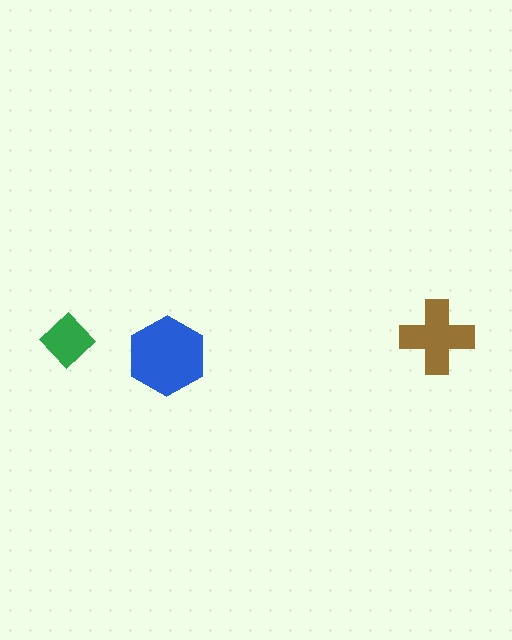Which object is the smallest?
The green diamond.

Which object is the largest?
The blue hexagon.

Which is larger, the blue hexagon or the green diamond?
The blue hexagon.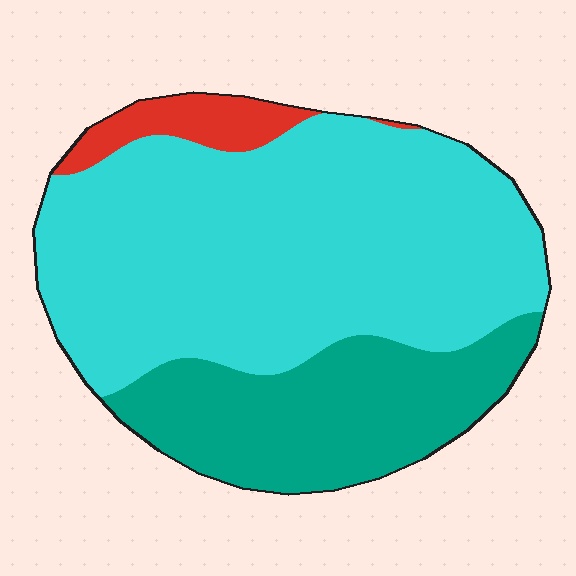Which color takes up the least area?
Red, at roughly 5%.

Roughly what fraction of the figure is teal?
Teal takes up between a quarter and a half of the figure.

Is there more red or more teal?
Teal.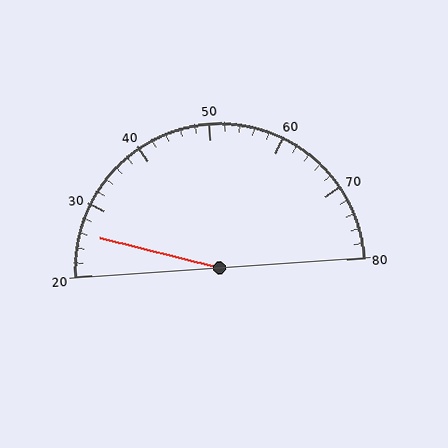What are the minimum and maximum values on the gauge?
The gauge ranges from 20 to 80.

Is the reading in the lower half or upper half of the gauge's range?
The reading is in the lower half of the range (20 to 80).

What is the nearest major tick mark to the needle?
The nearest major tick mark is 30.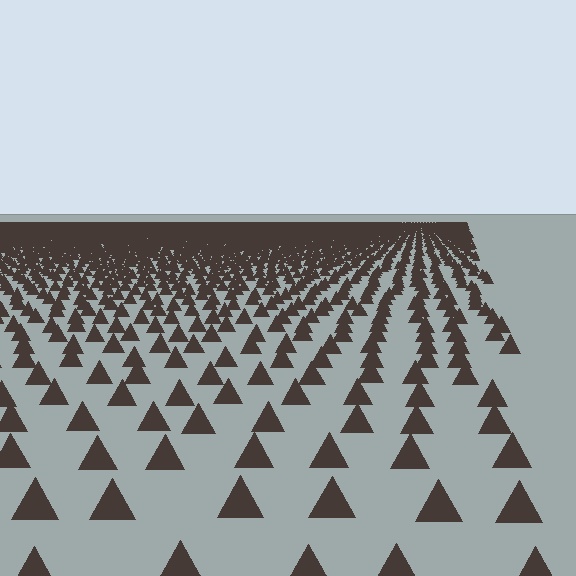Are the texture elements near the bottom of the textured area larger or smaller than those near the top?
Larger. Near the bottom, elements are closer to the viewer and appear at a bigger on-screen size.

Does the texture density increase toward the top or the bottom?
Density increases toward the top.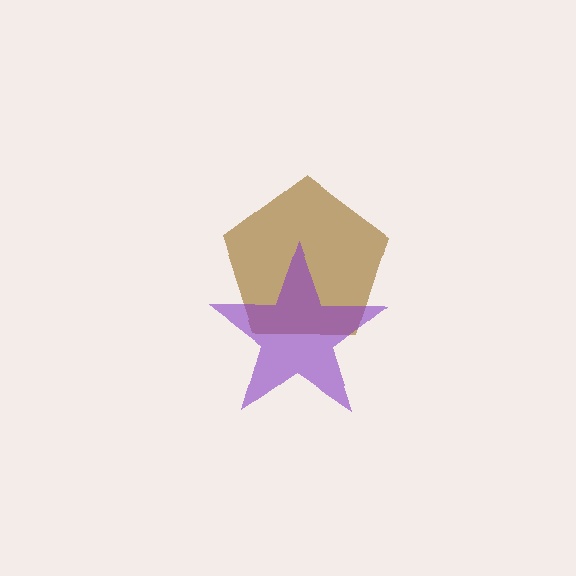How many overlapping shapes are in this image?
There are 2 overlapping shapes in the image.